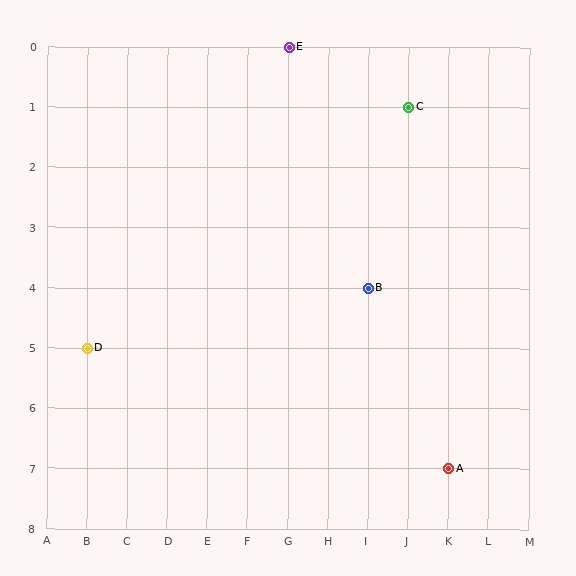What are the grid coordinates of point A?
Point A is at grid coordinates (K, 7).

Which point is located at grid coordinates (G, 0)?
Point E is at (G, 0).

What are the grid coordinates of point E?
Point E is at grid coordinates (G, 0).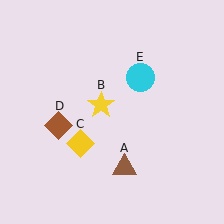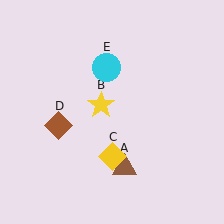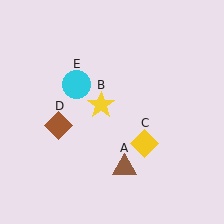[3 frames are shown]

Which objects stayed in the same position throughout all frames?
Brown triangle (object A) and yellow star (object B) and brown diamond (object D) remained stationary.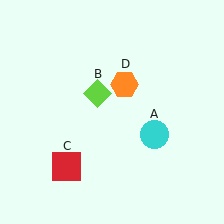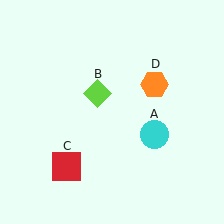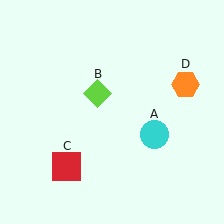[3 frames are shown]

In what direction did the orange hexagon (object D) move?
The orange hexagon (object D) moved right.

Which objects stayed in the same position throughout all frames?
Cyan circle (object A) and lime diamond (object B) and red square (object C) remained stationary.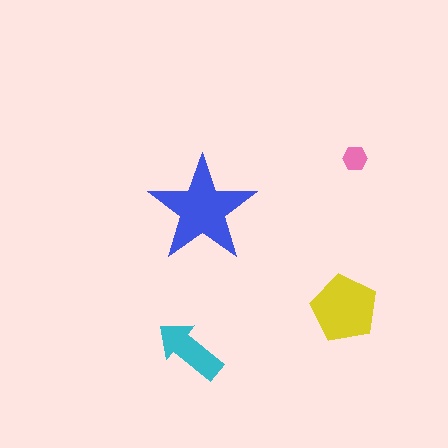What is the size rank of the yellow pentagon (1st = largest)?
2nd.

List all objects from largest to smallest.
The blue star, the yellow pentagon, the cyan arrow, the pink hexagon.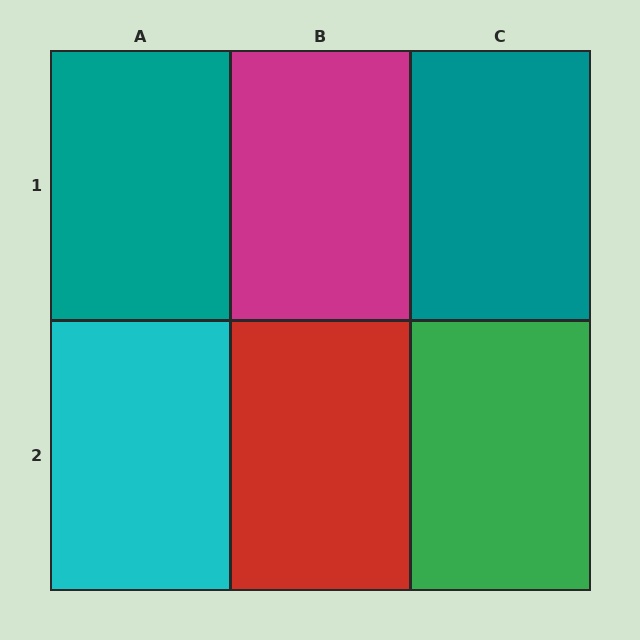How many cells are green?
1 cell is green.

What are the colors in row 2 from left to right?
Cyan, red, green.